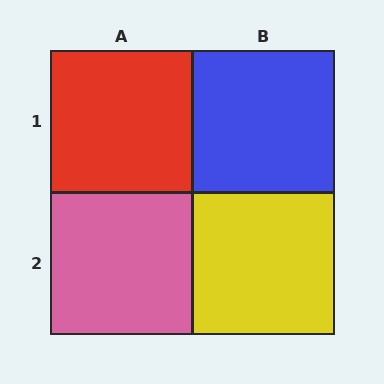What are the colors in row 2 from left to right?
Pink, yellow.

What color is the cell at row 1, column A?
Red.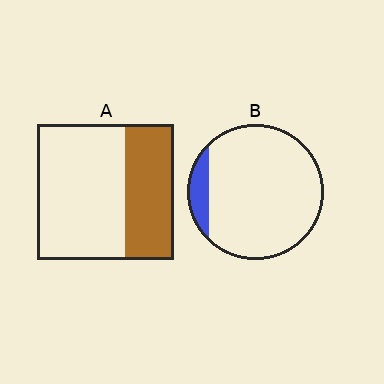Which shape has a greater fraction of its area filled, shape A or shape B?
Shape A.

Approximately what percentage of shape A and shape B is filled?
A is approximately 35% and B is approximately 10%.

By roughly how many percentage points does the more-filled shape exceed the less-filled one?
By roughly 25 percentage points (A over B).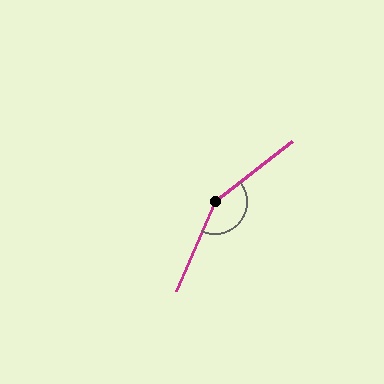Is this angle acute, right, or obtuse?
It is obtuse.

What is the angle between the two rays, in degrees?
Approximately 152 degrees.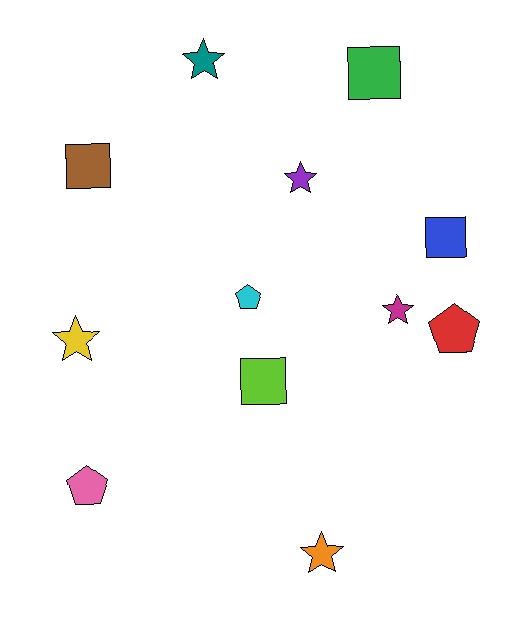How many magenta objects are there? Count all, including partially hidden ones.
There is 1 magenta object.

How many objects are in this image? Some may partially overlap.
There are 12 objects.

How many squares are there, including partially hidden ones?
There are 4 squares.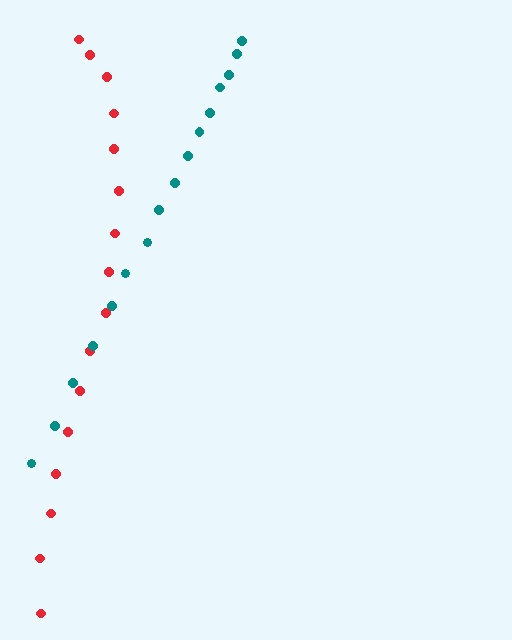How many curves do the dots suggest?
There are 2 distinct paths.